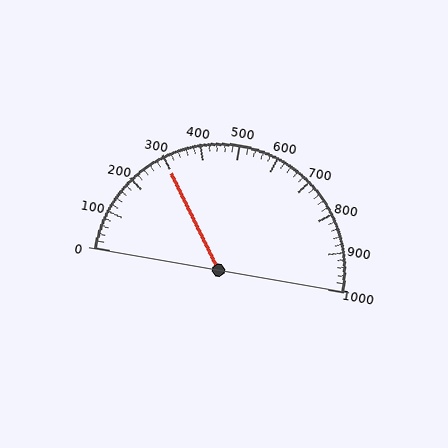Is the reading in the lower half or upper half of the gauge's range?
The reading is in the lower half of the range (0 to 1000).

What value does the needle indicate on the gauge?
The needle indicates approximately 300.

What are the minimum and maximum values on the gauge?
The gauge ranges from 0 to 1000.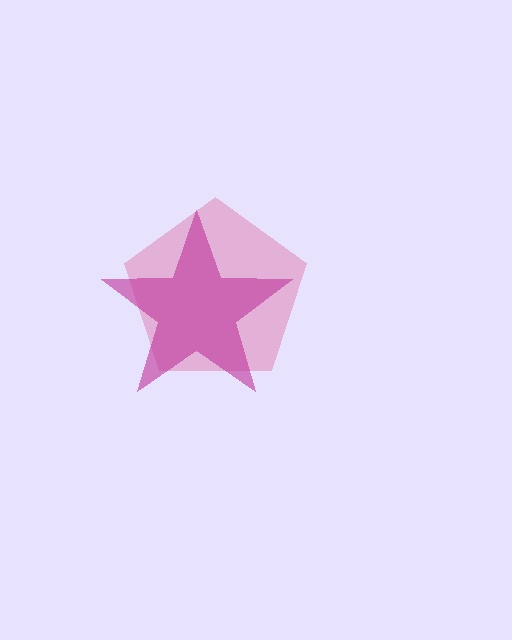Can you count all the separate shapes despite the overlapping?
Yes, there are 2 separate shapes.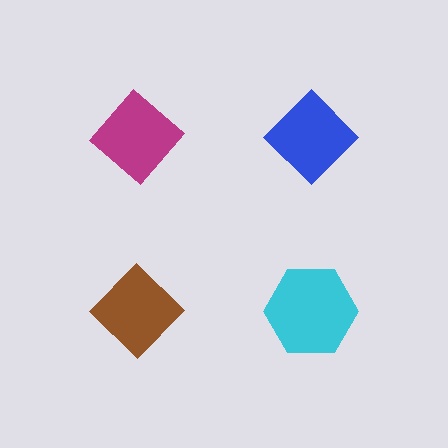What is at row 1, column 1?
A magenta diamond.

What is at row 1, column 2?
A blue diamond.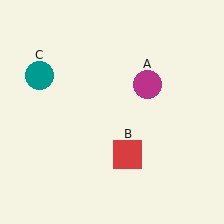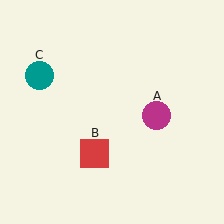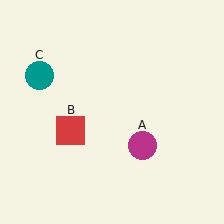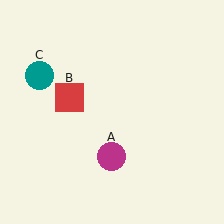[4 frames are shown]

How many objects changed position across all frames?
2 objects changed position: magenta circle (object A), red square (object B).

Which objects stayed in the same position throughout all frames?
Teal circle (object C) remained stationary.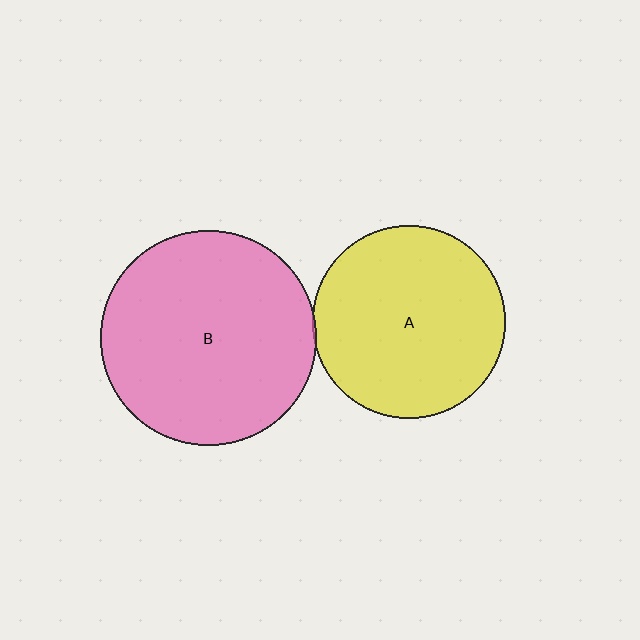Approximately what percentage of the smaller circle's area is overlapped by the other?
Approximately 5%.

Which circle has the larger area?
Circle B (pink).